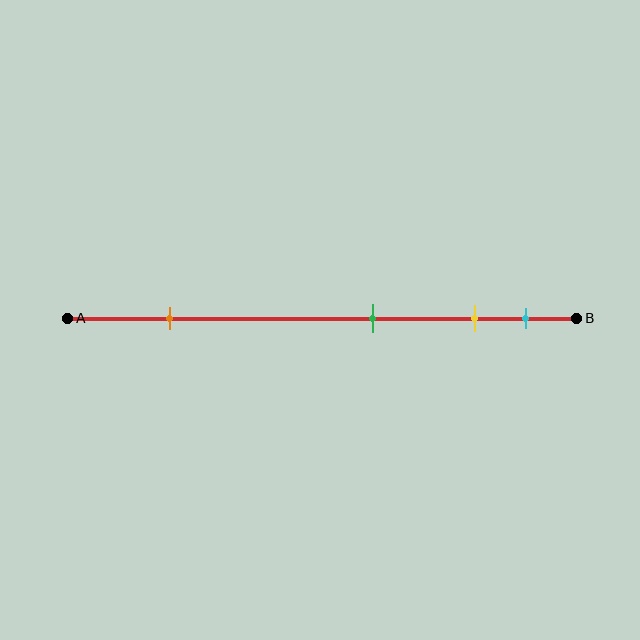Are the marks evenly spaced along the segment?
No, the marks are not evenly spaced.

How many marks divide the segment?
There are 4 marks dividing the segment.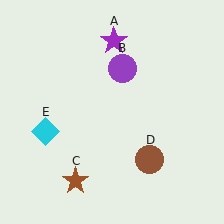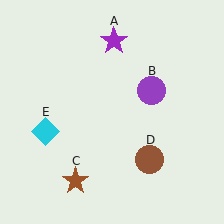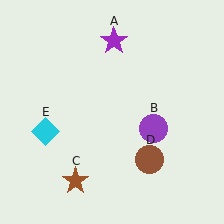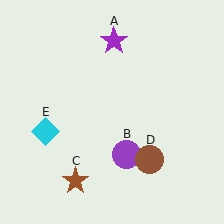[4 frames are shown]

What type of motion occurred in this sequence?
The purple circle (object B) rotated clockwise around the center of the scene.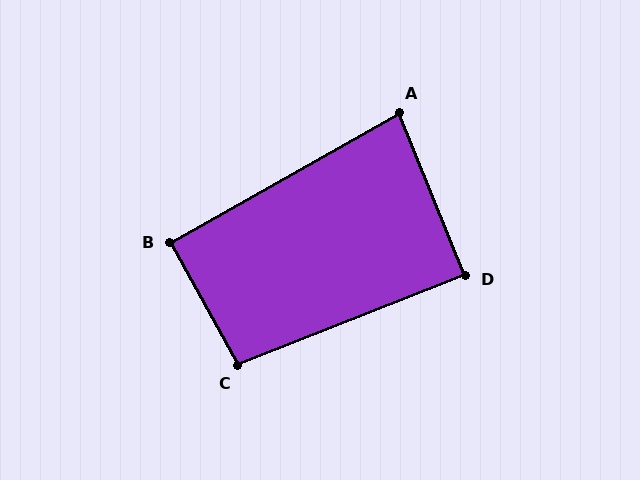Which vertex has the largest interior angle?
C, at approximately 97 degrees.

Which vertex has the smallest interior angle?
A, at approximately 83 degrees.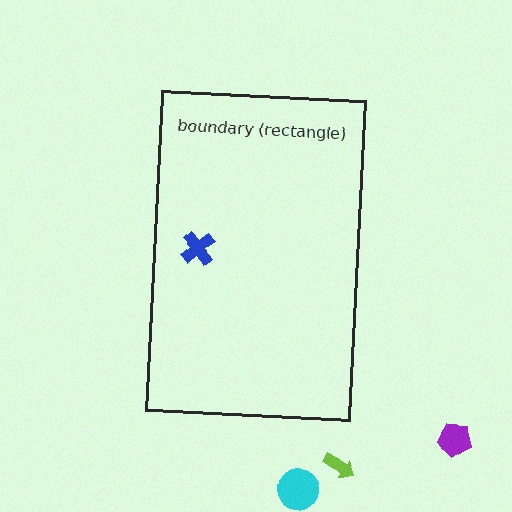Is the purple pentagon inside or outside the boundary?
Outside.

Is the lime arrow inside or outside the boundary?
Outside.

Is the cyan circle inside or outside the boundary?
Outside.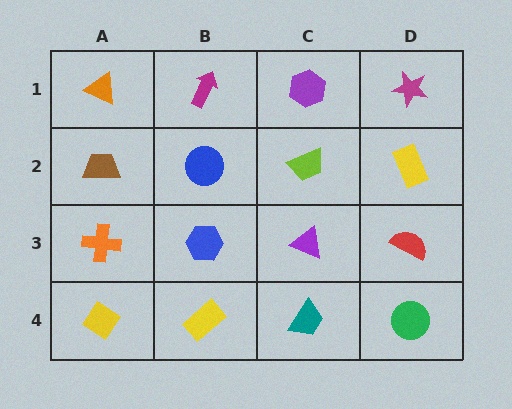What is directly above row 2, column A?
An orange triangle.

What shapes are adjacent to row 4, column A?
An orange cross (row 3, column A), a yellow rectangle (row 4, column B).